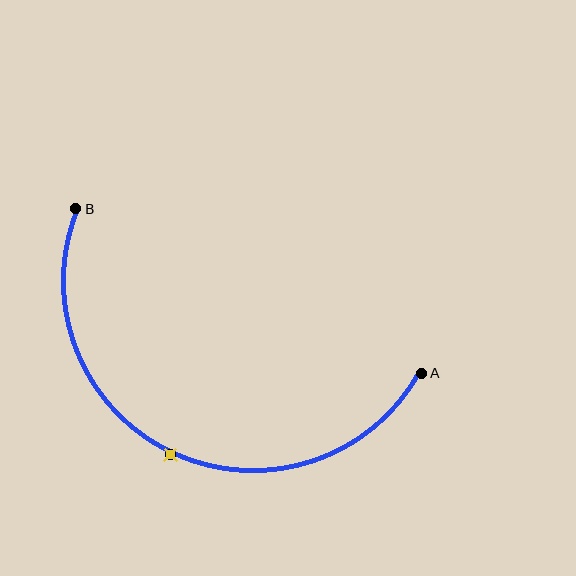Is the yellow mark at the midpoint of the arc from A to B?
Yes. The yellow mark lies on the arc at equal arc-length from both A and B — it is the arc midpoint.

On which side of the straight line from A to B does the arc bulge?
The arc bulges below the straight line connecting A and B.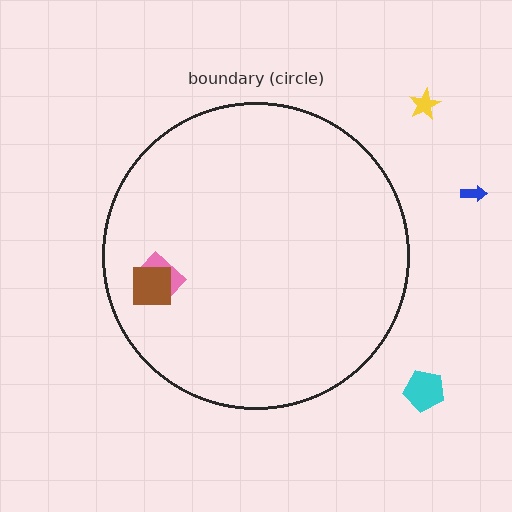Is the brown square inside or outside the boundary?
Inside.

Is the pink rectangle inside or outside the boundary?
Inside.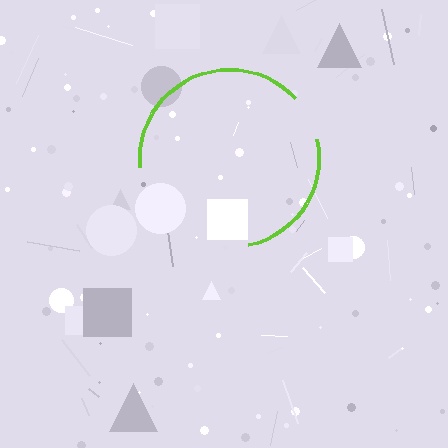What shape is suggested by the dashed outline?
The dashed outline suggests a circle.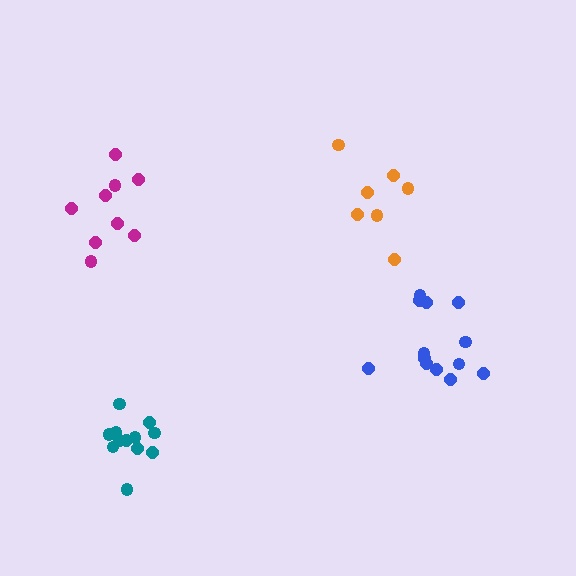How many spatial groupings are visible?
There are 4 spatial groupings.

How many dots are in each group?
Group 1: 13 dots, Group 2: 9 dots, Group 3: 7 dots, Group 4: 12 dots (41 total).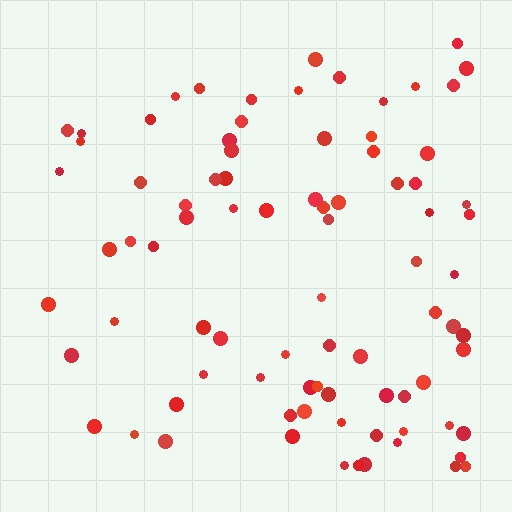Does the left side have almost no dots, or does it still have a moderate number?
Still a moderate number, just noticeably fewer than the right.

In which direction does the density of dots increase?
From left to right, with the right side densest.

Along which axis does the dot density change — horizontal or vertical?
Horizontal.